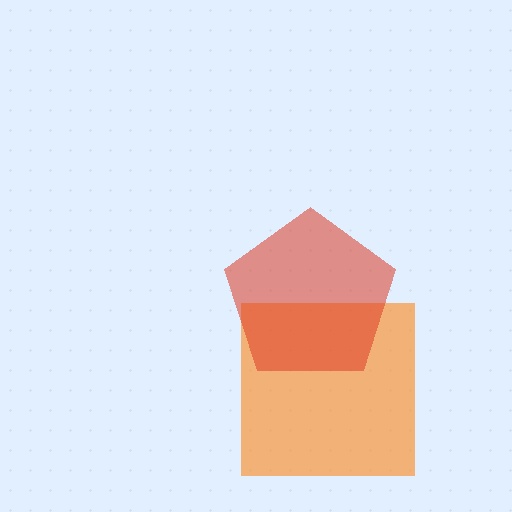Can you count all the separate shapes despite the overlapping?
Yes, there are 2 separate shapes.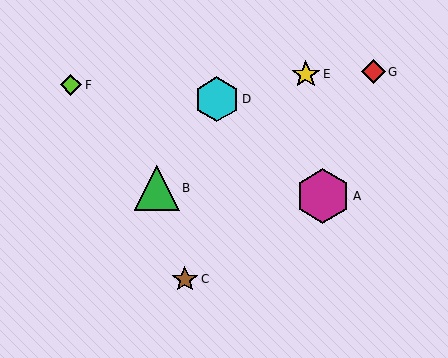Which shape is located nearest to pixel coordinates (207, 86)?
The cyan hexagon (labeled D) at (217, 99) is nearest to that location.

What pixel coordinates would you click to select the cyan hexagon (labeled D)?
Click at (217, 99) to select the cyan hexagon D.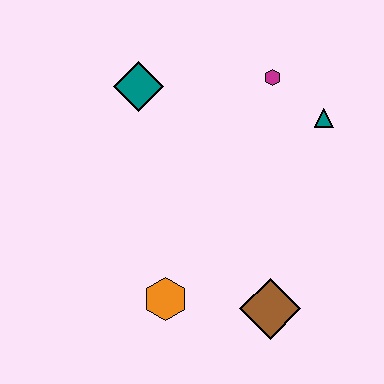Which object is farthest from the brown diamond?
The teal diamond is farthest from the brown diamond.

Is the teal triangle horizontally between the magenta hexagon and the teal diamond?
No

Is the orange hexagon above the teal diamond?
No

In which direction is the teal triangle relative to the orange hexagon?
The teal triangle is above the orange hexagon.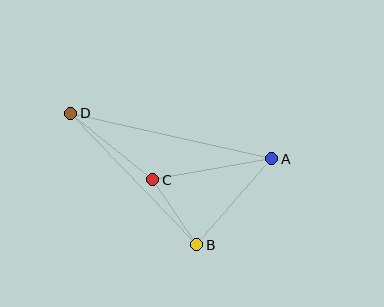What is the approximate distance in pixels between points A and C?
The distance between A and C is approximately 121 pixels.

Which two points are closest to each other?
Points B and C are closest to each other.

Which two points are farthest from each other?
Points A and D are farthest from each other.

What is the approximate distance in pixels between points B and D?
The distance between B and D is approximately 182 pixels.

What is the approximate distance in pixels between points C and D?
The distance between C and D is approximately 106 pixels.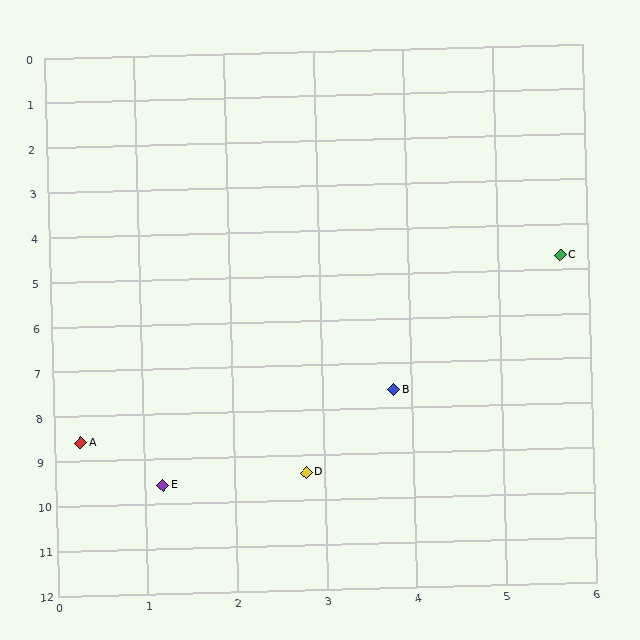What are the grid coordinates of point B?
Point B is at approximately (3.8, 7.6).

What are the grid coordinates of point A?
Point A is at approximately (0.3, 8.6).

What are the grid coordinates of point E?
Point E is at approximately (1.2, 9.6).